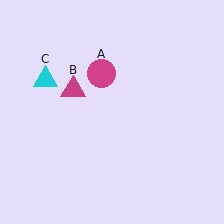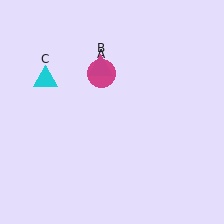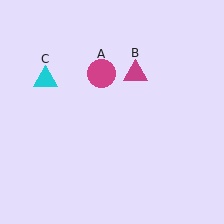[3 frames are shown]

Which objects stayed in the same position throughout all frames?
Magenta circle (object A) and cyan triangle (object C) remained stationary.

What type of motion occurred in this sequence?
The magenta triangle (object B) rotated clockwise around the center of the scene.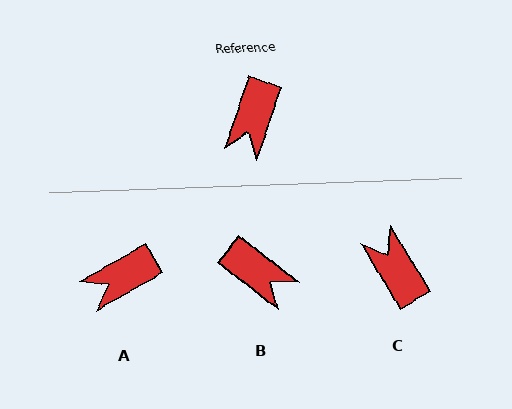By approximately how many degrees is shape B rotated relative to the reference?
Approximately 72 degrees counter-clockwise.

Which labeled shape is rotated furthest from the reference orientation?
C, about 130 degrees away.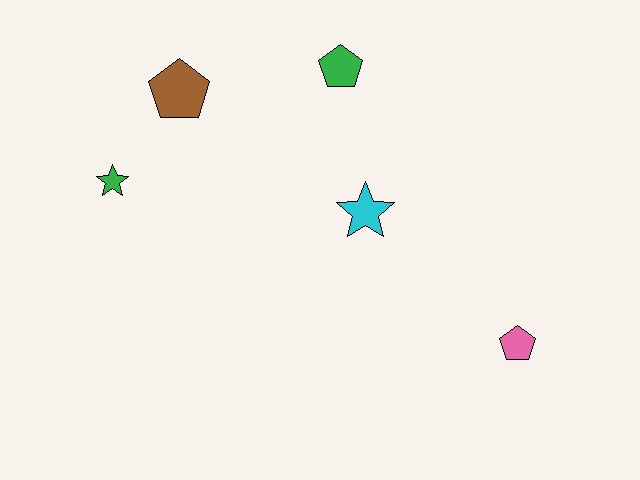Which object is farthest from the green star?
The pink pentagon is farthest from the green star.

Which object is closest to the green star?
The brown pentagon is closest to the green star.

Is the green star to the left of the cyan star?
Yes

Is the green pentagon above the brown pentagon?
Yes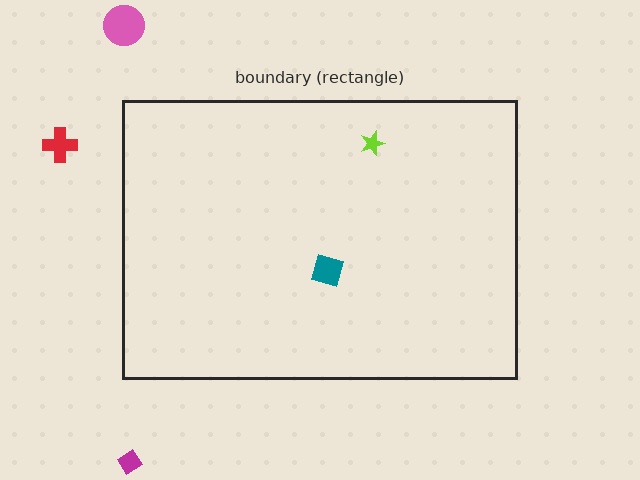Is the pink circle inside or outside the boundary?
Outside.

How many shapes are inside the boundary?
2 inside, 3 outside.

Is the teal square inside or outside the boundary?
Inside.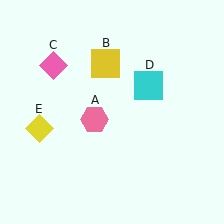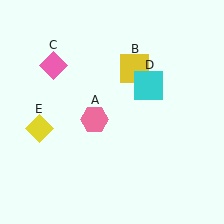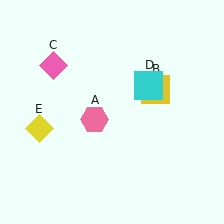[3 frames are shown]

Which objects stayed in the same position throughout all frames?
Pink hexagon (object A) and pink diamond (object C) and cyan square (object D) and yellow diamond (object E) remained stationary.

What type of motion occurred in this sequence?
The yellow square (object B) rotated clockwise around the center of the scene.